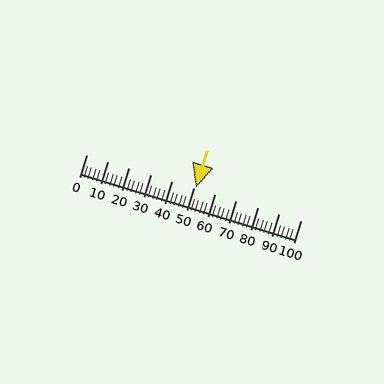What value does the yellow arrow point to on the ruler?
The yellow arrow points to approximately 51.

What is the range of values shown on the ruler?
The ruler shows values from 0 to 100.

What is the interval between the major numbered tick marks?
The major tick marks are spaced 10 units apart.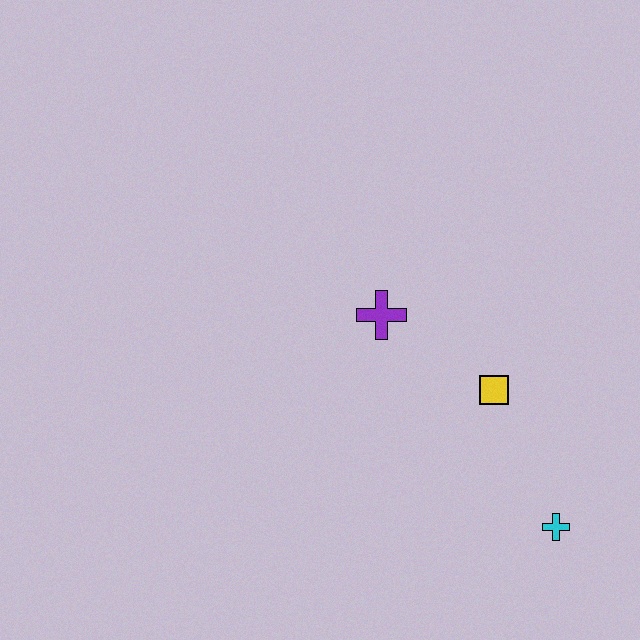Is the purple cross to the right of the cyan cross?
No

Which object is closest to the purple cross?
The yellow square is closest to the purple cross.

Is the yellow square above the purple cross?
No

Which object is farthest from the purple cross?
The cyan cross is farthest from the purple cross.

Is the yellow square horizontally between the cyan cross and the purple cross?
Yes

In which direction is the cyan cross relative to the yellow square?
The cyan cross is below the yellow square.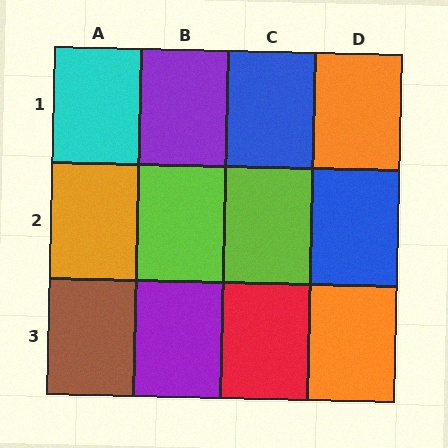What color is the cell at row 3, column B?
Purple.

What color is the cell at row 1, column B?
Purple.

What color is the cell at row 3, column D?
Orange.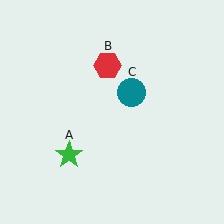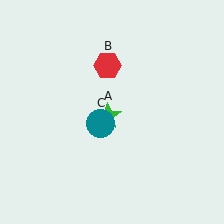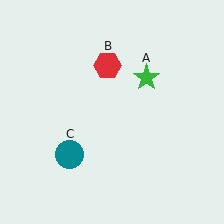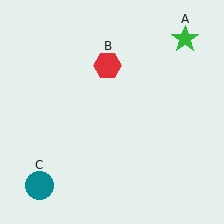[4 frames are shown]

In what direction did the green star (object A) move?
The green star (object A) moved up and to the right.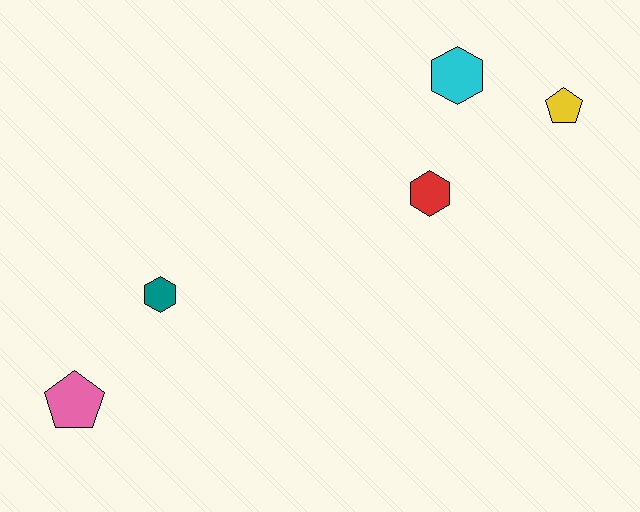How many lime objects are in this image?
There are no lime objects.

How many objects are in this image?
There are 5 objects.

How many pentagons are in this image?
There are 2 pentagons.